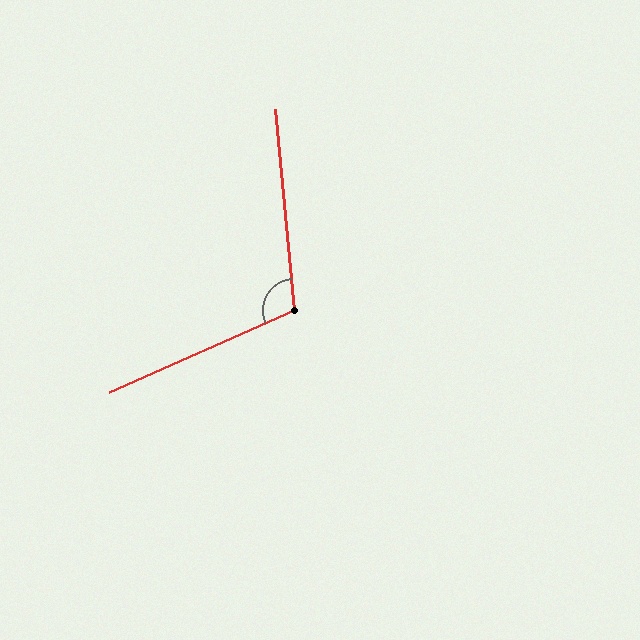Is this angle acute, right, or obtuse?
It is obtuse.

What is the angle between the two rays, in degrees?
Approximately 109 degrees.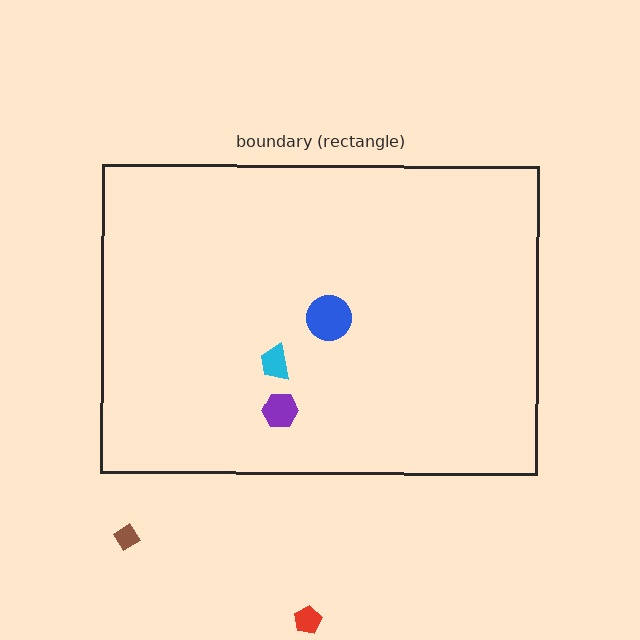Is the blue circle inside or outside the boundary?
Inside.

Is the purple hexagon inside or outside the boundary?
Inside.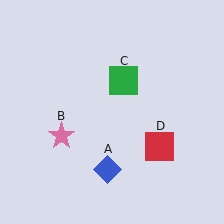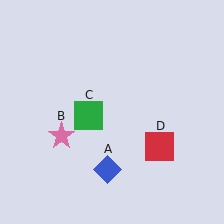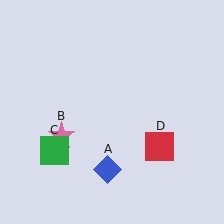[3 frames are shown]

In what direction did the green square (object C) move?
The green square (object C) moved down and to the left.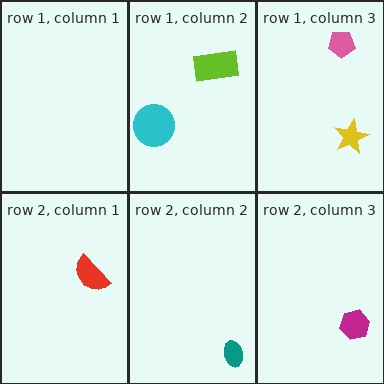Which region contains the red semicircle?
The row 2, column 1 region.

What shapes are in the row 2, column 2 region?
The teal ellipse.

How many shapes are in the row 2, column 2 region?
1.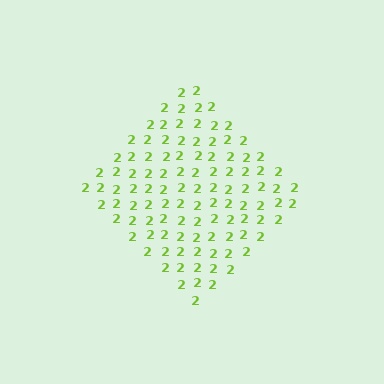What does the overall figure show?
The overall figure shows a diamond.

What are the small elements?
The small elements are digit 2's.